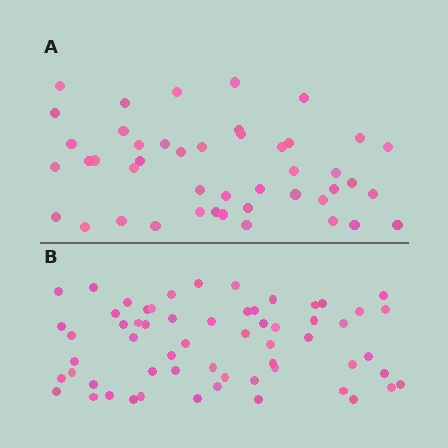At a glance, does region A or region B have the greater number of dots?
Region B (the bottom region) has more dots.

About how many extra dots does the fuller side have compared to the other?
Region B has approximately 15 more dots than region A.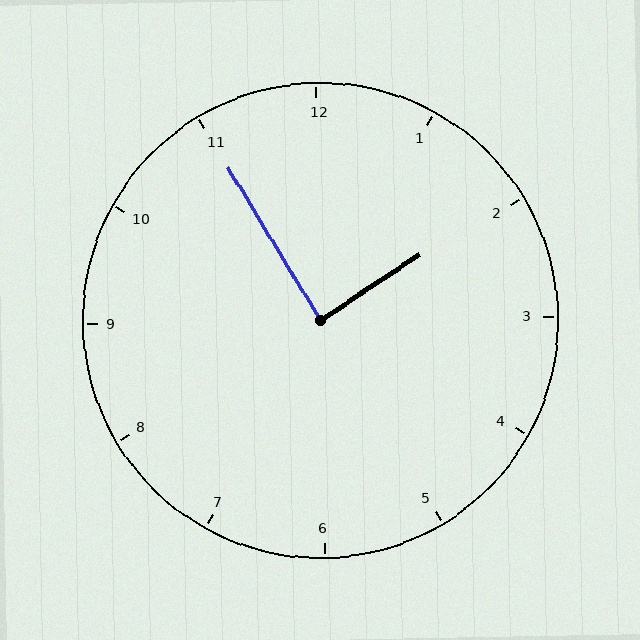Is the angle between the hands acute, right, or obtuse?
It is right.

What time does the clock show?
1:55.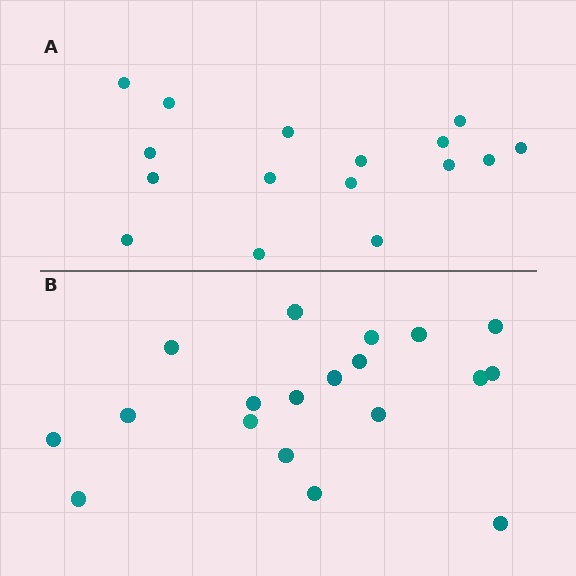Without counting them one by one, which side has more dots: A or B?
Region B (the bottom region) has more dots.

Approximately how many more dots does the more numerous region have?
Region B has just a few more — roughly 2 or 3 more dots than region A.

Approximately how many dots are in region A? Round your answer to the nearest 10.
About 20 dots. (The exact count is 16, which rounds to 20.)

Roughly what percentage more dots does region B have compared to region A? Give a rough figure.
About 20% more.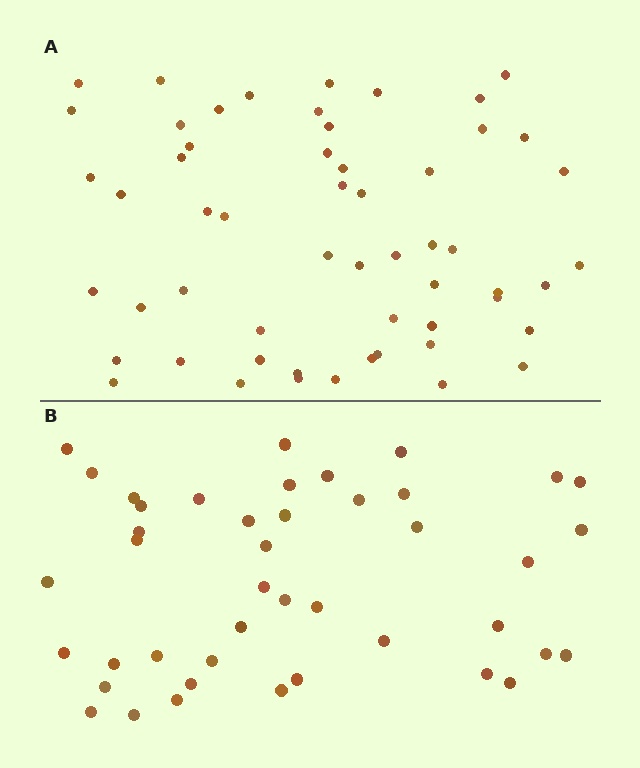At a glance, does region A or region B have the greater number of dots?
Region A (the top region) has more dots.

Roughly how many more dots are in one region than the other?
Region A has approximately 15 more dots than region B.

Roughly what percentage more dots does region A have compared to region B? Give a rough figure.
About 30% more.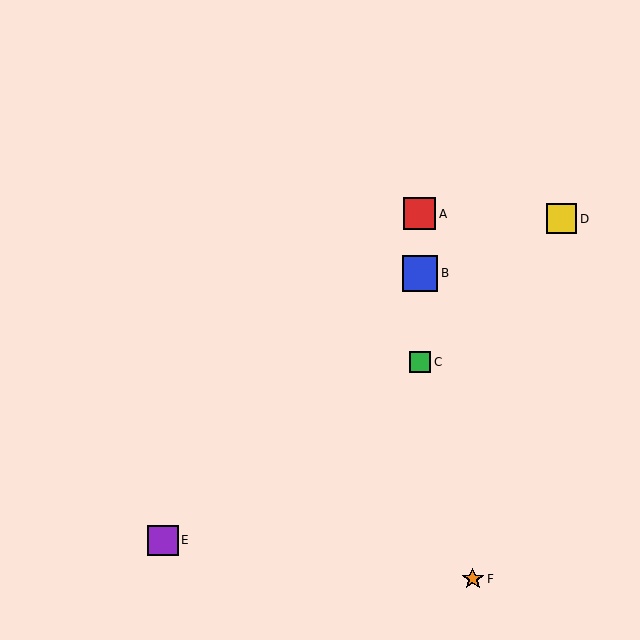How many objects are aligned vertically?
3 objects (A, B, C) are aligned vertically.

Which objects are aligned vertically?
Objects A, B, C are aligned vertically.